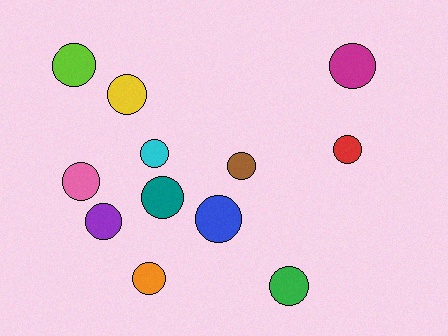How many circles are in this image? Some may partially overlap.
There are 12 circles.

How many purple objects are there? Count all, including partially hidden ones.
There is 1 purple object.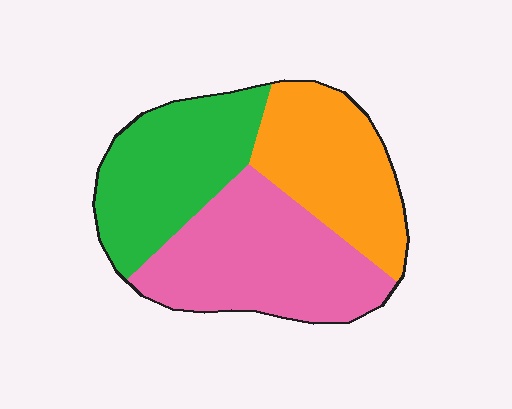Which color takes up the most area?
Pink, at roughly 40%.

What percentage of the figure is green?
Green covers roughly 30% of the figure.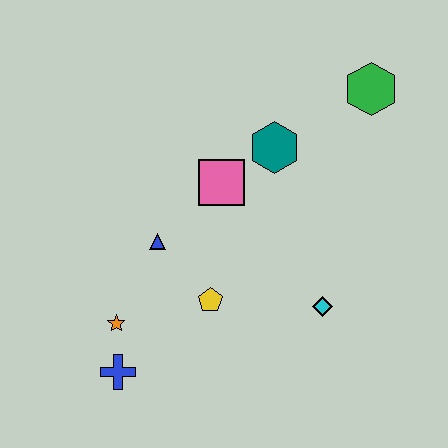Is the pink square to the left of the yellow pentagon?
No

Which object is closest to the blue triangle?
The yellow pentagon is closest to the blue triangle.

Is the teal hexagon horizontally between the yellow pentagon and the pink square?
No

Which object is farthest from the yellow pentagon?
The green hexagon is farthest from the yellow pentagon.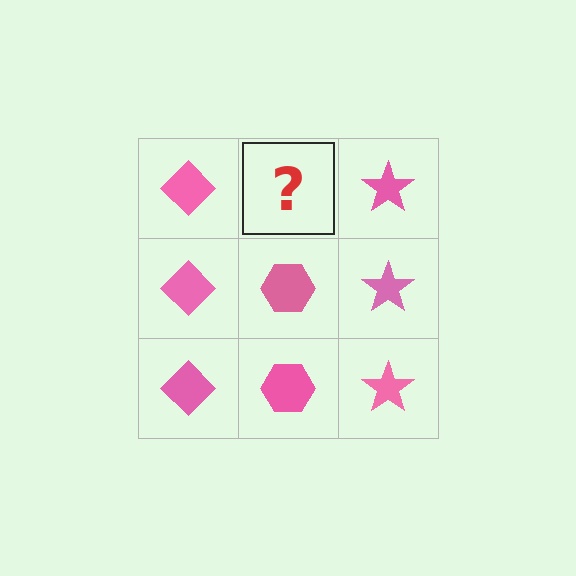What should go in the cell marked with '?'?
The missing cell should contain a pink hexagon.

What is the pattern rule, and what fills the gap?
The rule is that each column has a consistent shape. The gap should be filled with a pink hexagon.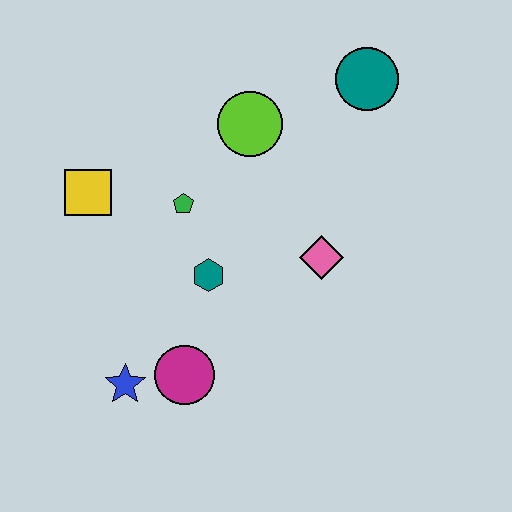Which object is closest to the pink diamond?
The teal hexagon is closest to the pink diamond.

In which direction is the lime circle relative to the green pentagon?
The lime circle is above the green pentagon.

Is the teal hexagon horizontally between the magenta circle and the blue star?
No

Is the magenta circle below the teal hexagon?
Yes